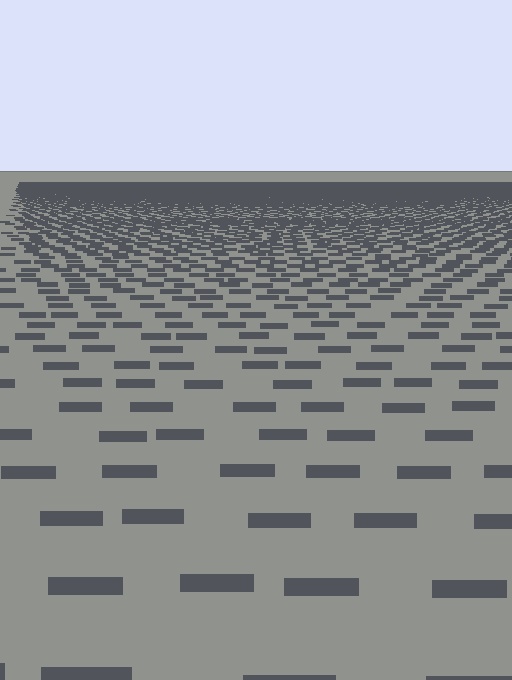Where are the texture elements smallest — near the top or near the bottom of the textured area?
Near the top.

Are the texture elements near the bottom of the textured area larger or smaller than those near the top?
Larger. Near the bottom, elements are closer to the viewer and appear at a bigger on-screen size.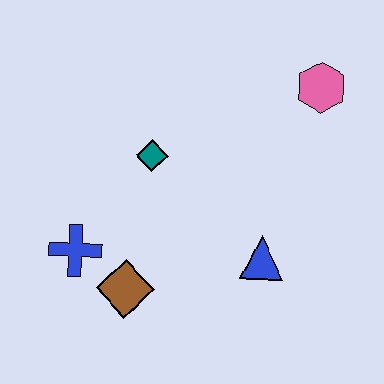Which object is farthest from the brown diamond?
The pink hexagon is farthest from the brown diamond.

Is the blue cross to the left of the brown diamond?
Yes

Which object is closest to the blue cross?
The brown diamond is closest to the blue cross.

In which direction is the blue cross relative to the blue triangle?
The blue cross is to the left of the blue triangle.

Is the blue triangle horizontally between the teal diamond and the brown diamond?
No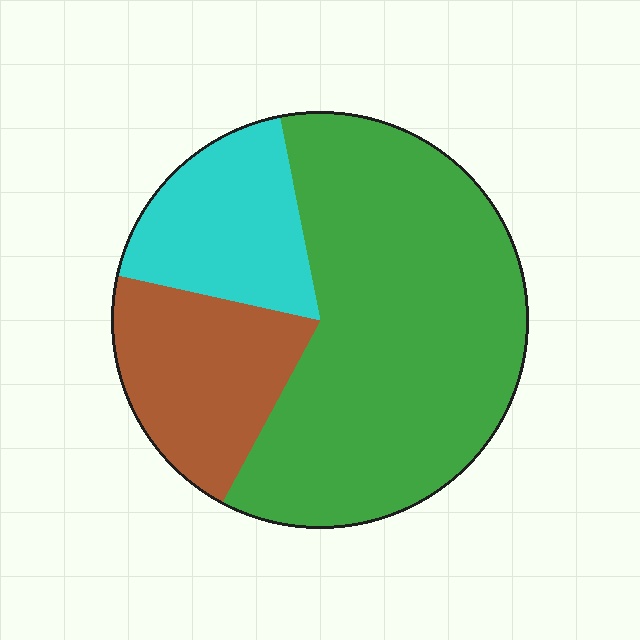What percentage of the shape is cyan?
Cyan covers about 20% of the shape.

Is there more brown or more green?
Green.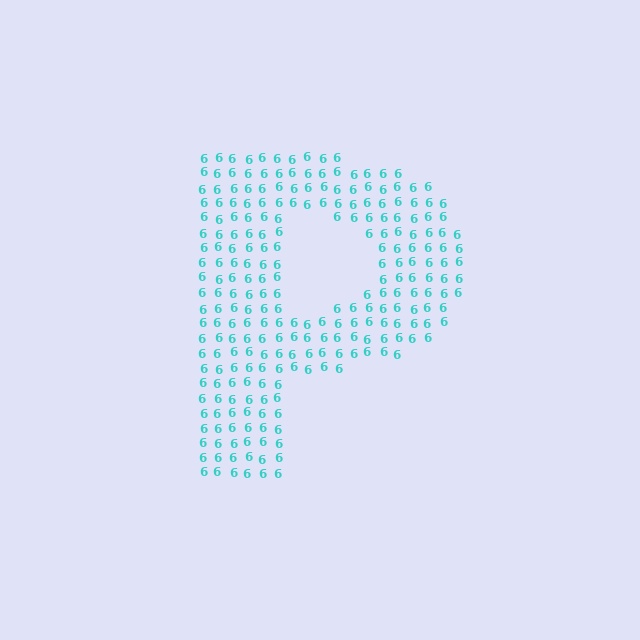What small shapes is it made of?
It is made of small digit 6's.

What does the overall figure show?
The overall figure shows the letter P.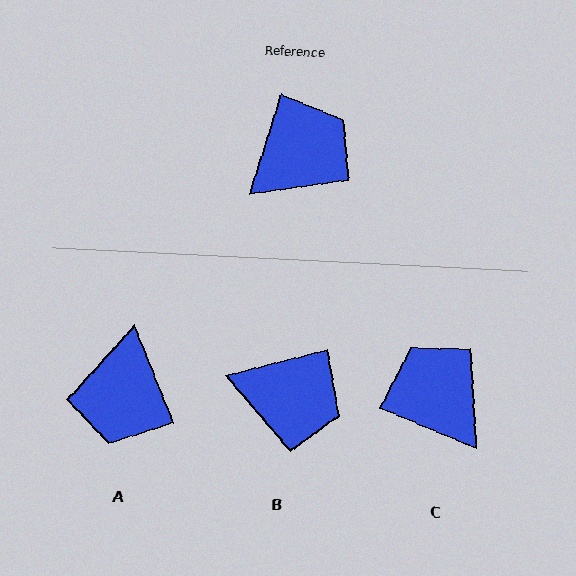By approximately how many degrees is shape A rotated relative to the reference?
Approximately 140 degrees clockwise.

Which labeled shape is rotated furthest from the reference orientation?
A, about 140 degrees away.